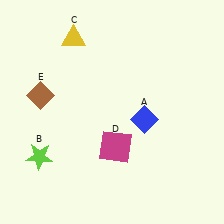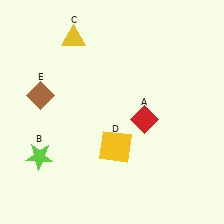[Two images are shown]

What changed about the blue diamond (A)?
In Image 1, A is blue. In Image 2, it changed to red.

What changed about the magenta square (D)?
In Image 1, D is magenta. In Image 2, it changed to yellow.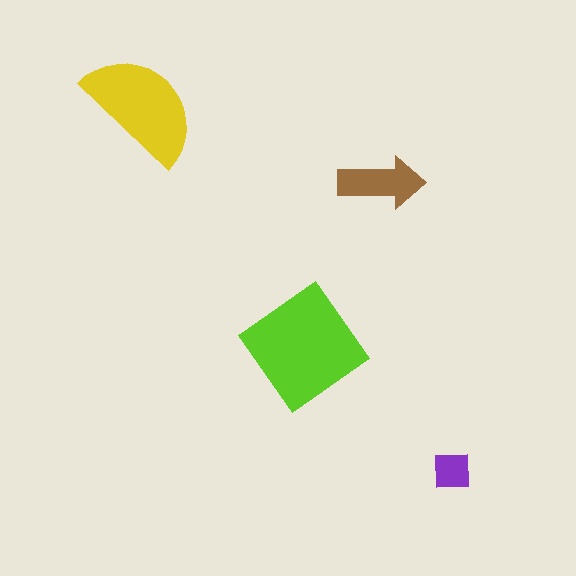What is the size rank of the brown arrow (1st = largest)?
3rd.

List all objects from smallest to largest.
The purple square, the brown arrow, the yellow semicircle, the lime diamond.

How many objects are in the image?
There are 4 objects in the image.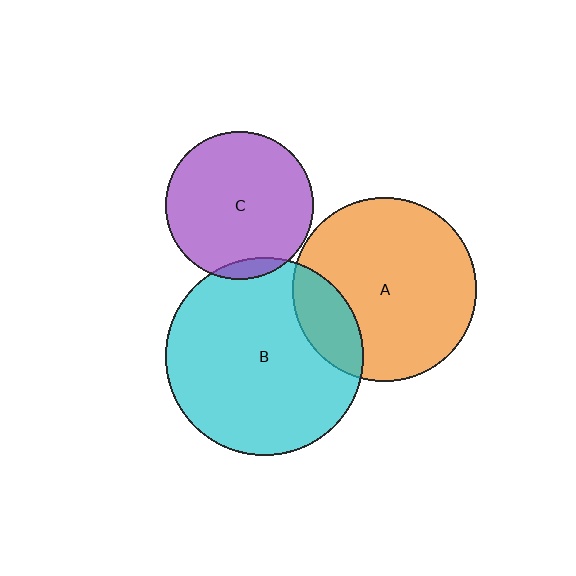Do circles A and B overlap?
Yes.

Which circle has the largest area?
Circle B (cyan).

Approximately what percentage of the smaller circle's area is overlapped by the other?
Approximately 20%.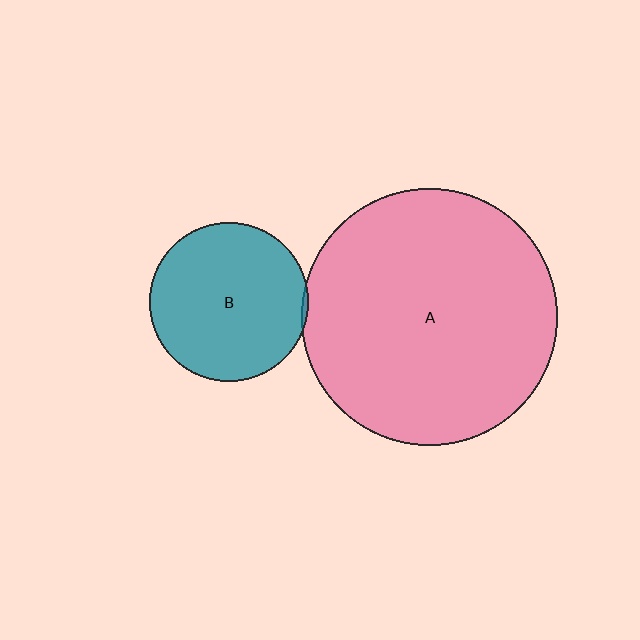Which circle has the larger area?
Circle A (pink).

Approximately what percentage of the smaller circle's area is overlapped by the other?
Approximately 5%.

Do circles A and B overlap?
Yes.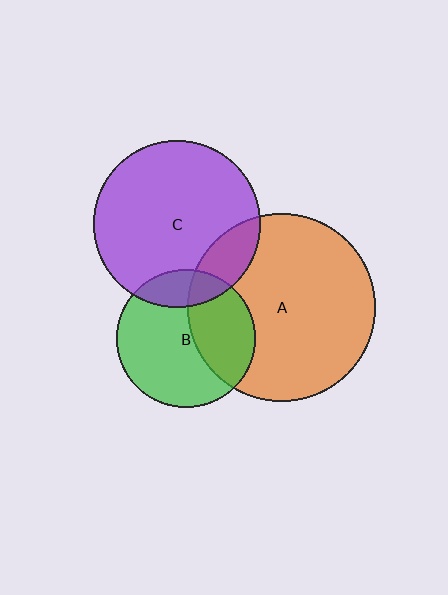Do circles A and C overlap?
Yes.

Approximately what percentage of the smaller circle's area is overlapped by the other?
Approximately 15%.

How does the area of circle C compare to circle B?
Approximately 1.4 times.